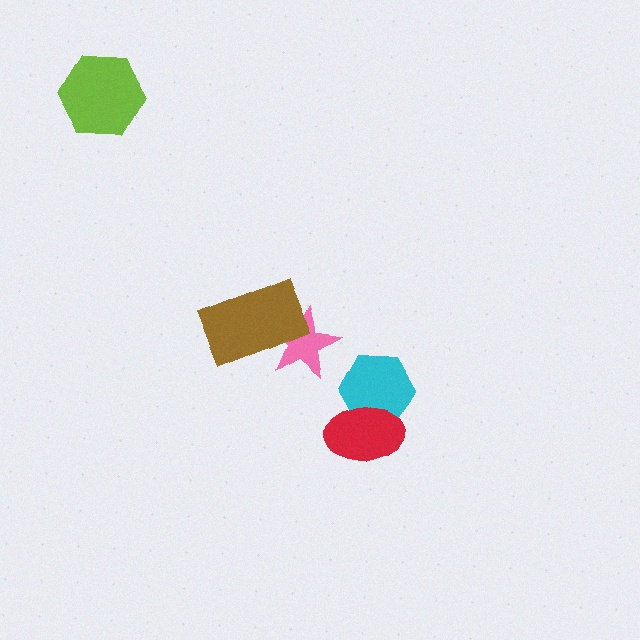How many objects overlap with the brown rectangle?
1 object overlaps with the brown rectangle.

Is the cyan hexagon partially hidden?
Yes, it is partially covered by another shape.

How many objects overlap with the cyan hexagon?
1 object overlaps with the cyan hexagon.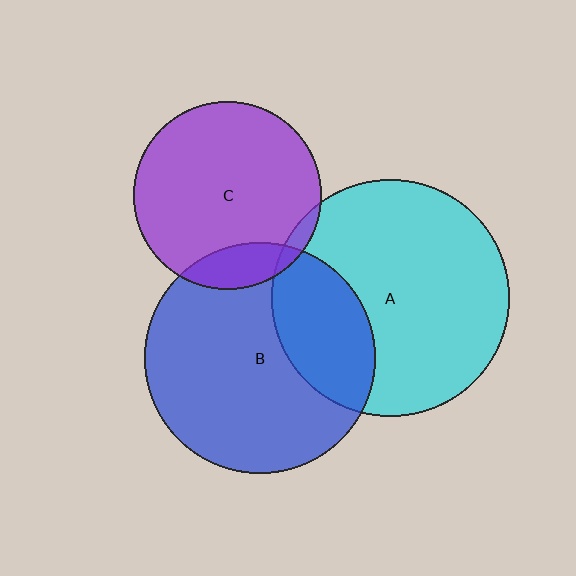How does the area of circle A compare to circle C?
Approximately 1.6 times.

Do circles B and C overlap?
Yes.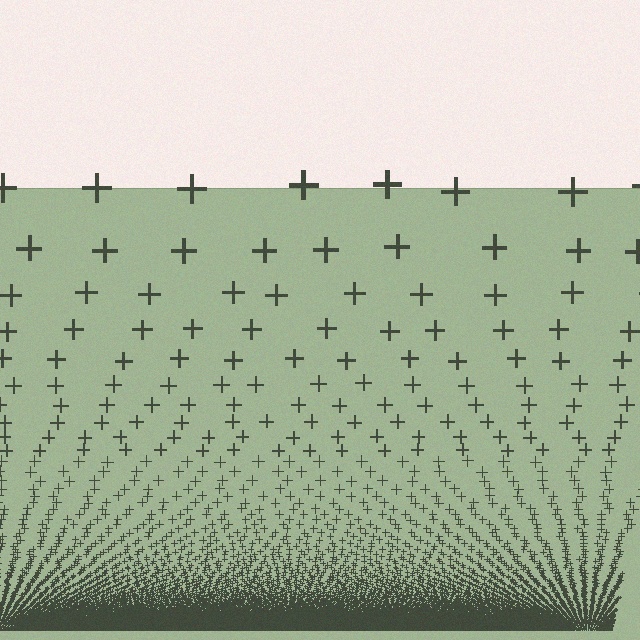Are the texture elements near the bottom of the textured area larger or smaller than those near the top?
Smaller. The gradient is inverted — elements near the bottom are smaller and denser.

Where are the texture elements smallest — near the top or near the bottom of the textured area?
Near the bottom.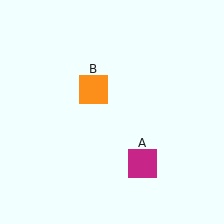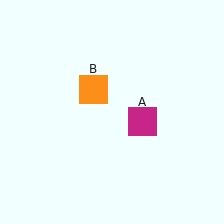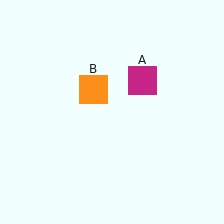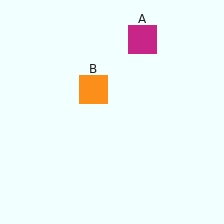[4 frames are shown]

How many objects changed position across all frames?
1 object changed position: magenta square (object A).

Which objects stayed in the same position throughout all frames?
Orange square (object B) remained stationary.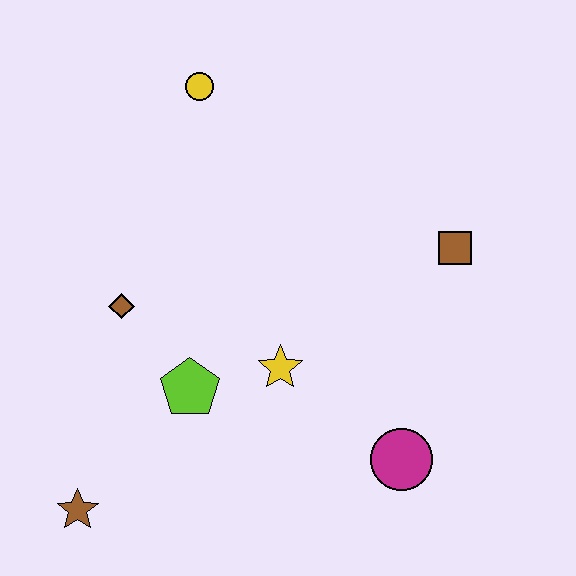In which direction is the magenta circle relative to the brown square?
The magenta circle is below the brown square.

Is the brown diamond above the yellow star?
Yes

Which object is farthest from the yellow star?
The yellow circle is farthest from the yellow star.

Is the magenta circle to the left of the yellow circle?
No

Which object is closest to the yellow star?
The lime pentagon is closest to the yellow star.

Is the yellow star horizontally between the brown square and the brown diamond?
Yes